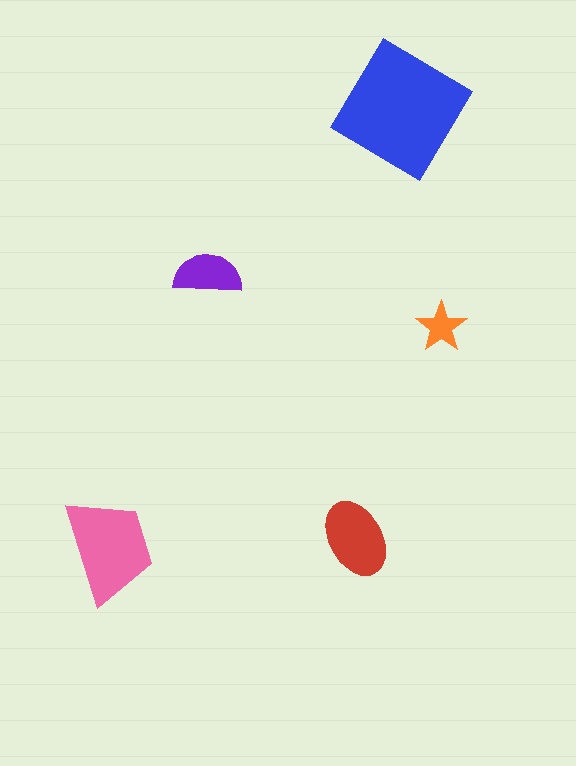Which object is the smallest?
The orange star.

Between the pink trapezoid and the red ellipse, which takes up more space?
The pink trapezoid.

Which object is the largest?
The blue diamond.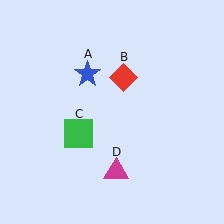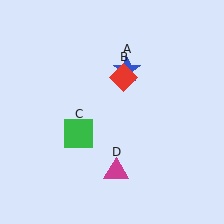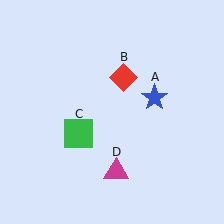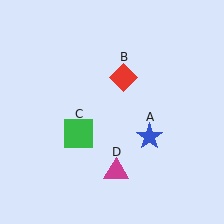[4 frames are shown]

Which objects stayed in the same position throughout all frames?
Red diamond (object B) and green square (object C) and magenta triangle (object D) remained stationary.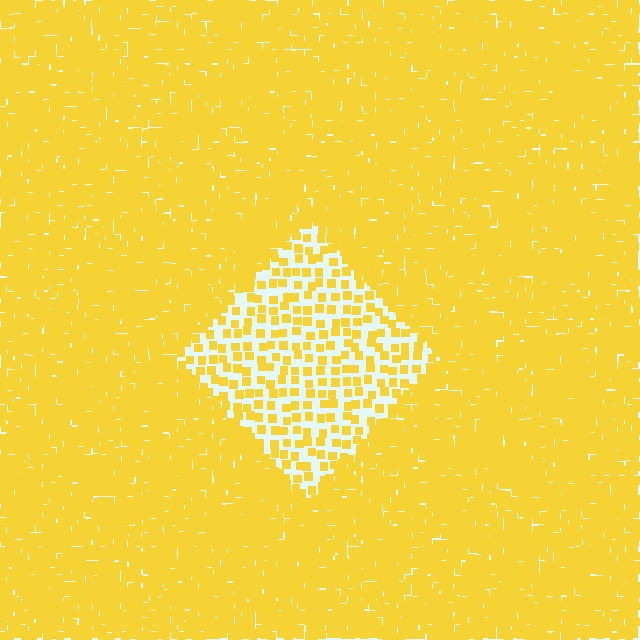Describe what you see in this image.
The image contains small yellow elements arranged at two different densities. A diamond-shaped region is visible where the elements are less densely packed than the surrounding area.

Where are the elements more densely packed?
The elements are more densely packed outside the diamond boundary.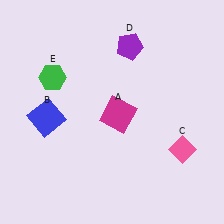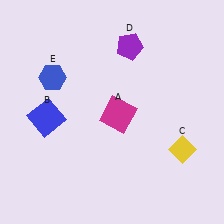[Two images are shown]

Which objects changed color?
C changed from pink to yellow. E changed from green to blue.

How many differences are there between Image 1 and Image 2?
There are 2 differences between the two images.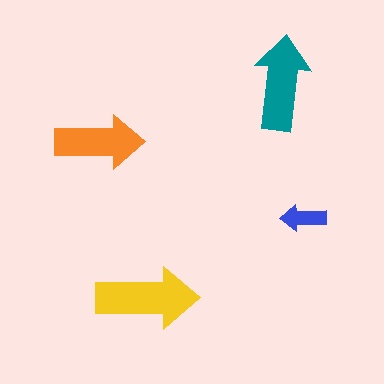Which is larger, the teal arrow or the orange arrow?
The teal one.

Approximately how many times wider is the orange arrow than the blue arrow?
About 2 times wider.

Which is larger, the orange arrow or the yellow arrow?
The yellow one.